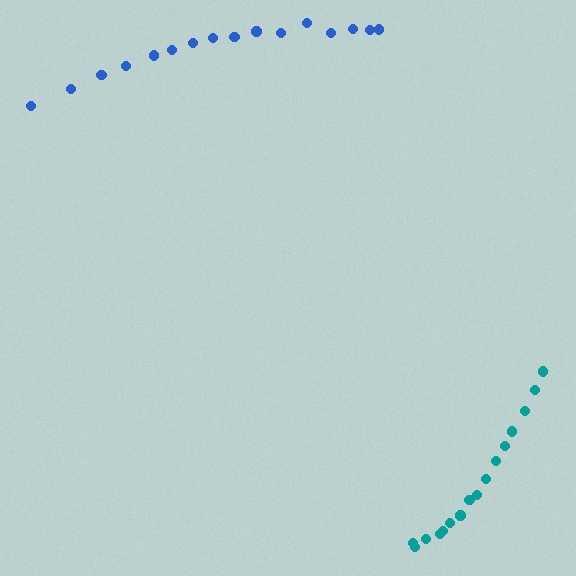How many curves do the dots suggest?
There are 2 distinct paths.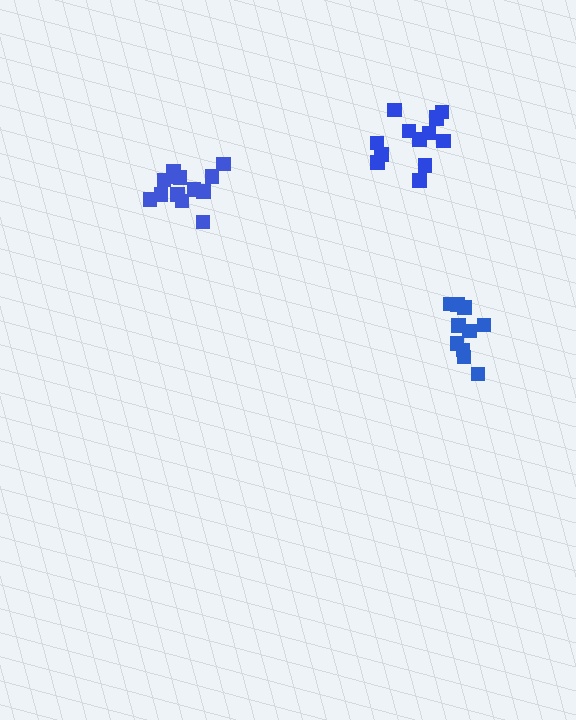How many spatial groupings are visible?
There are 3 spatial groupings.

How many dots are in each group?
Group 1: 10 dots, Group 2: 13 dots, Group 3: 13 dots (36 total).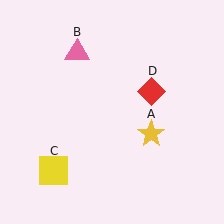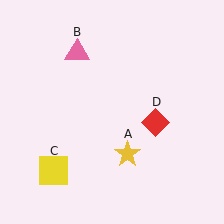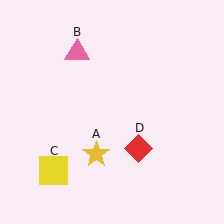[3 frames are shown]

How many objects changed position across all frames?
2 objects changed position: yellow star (object A), red diamond (object D).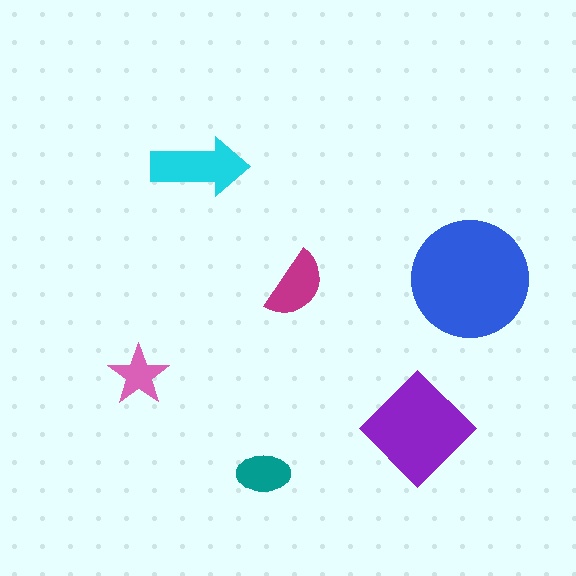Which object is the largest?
The blue circle.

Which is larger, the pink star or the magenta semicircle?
The magenta semicircle.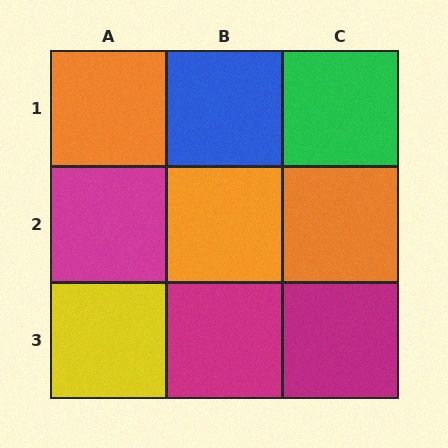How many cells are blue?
1 cell is blue.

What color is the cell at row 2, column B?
Orange.